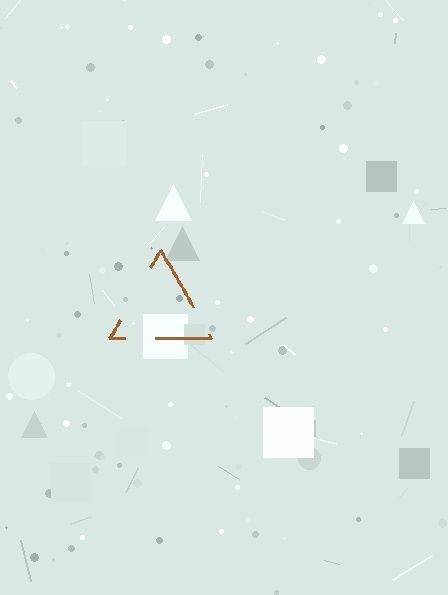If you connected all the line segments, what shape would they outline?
They would outline a triangle.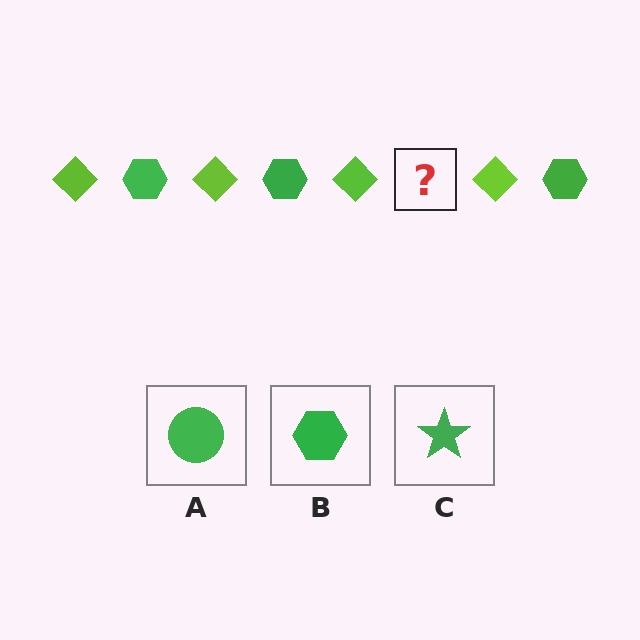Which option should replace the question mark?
Option B.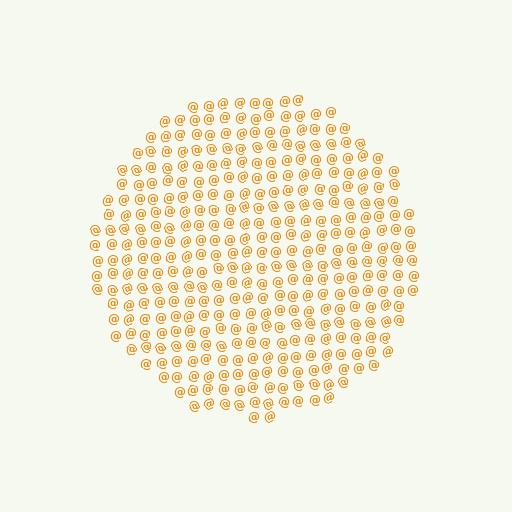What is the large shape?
The large shape is a circle.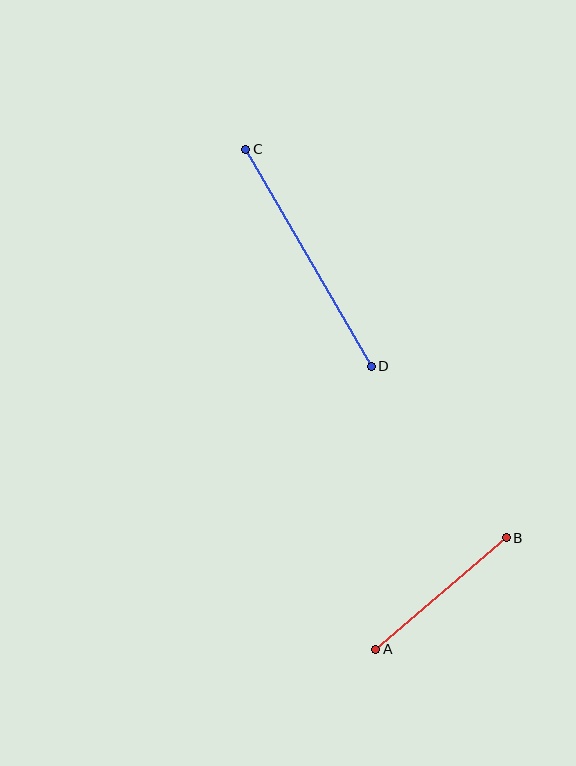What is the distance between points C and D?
The distance is approximately 251 pixels.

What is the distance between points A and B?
The distance is approximately 172 pixels.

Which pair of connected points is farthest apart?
Points C and D are farthest apart.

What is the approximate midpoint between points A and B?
The midpoint is at approximately (441, 593) pixels.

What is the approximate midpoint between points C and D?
The midpoint is at approximately (308, 258) pixels.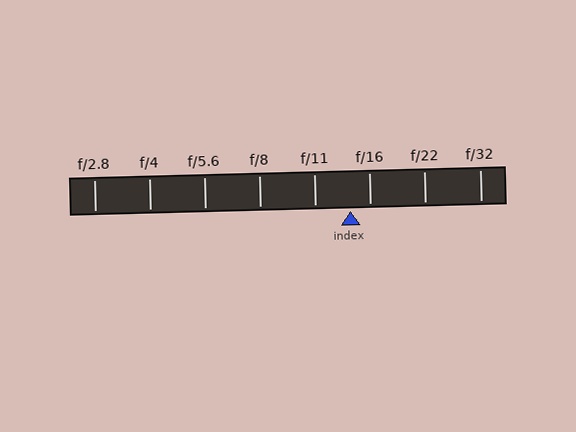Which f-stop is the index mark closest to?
The index mark is closest to f/16.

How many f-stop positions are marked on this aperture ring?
There are 8 f-stop positions marked.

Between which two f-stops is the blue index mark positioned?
The index mark is between f/11 and f/16.